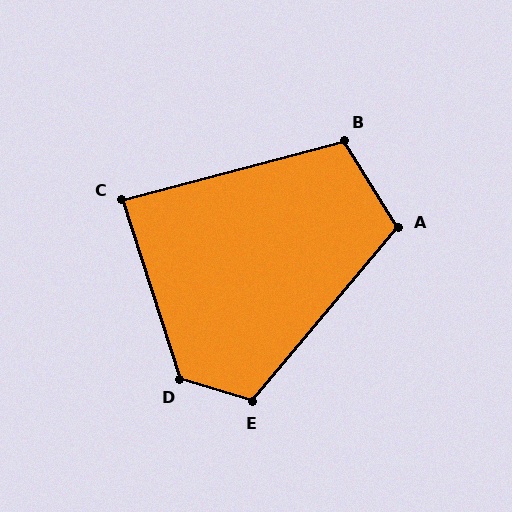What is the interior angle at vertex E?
Approximately 113 degrees (obtuse).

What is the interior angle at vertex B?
Approximately 107 degrees (obtuse).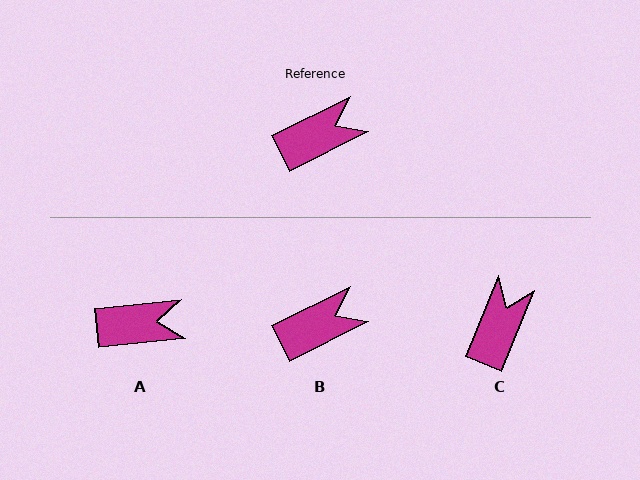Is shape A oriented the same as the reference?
No, it is off by about 21 degrees.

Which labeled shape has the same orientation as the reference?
B.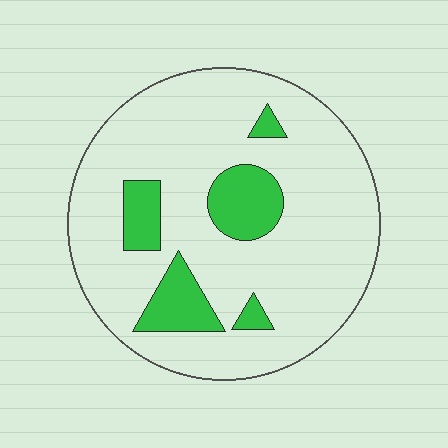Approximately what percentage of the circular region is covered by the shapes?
Approximately 15%.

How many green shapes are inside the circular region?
5.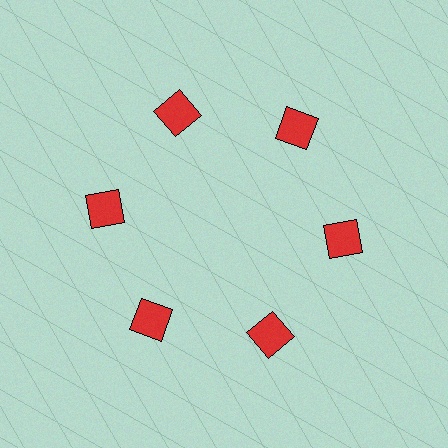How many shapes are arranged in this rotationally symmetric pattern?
There are 6 shapes, arranged in 6 groups of 1.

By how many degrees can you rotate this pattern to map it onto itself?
The pattern maps onto itself every 60 degrees of rotation.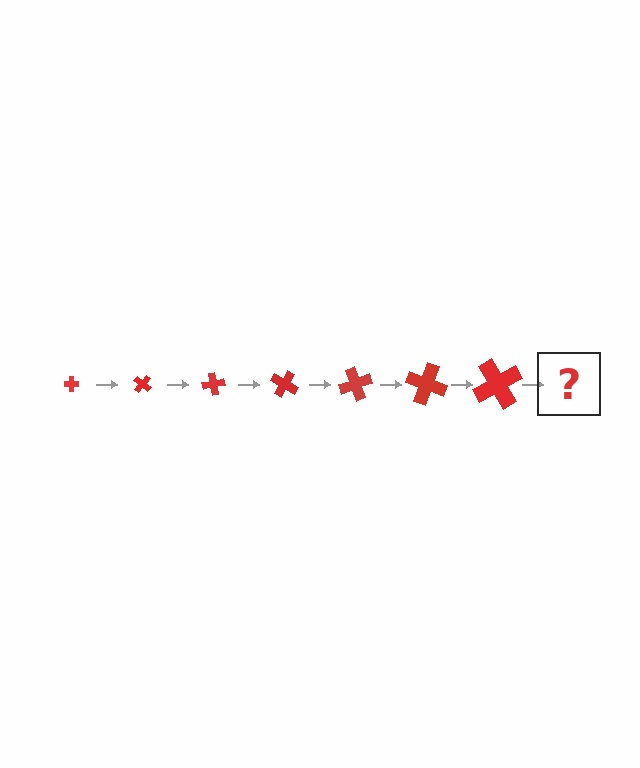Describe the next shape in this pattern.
It should be a cross, larger than the previous one and rotated 280 degrees from the start.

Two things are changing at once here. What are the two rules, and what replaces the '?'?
The two rules are that the cross grows larger each step and it rotates 40 degrees each step. The '?' should be a cross, larger than the previous one and rotated 280 degrees from the start.